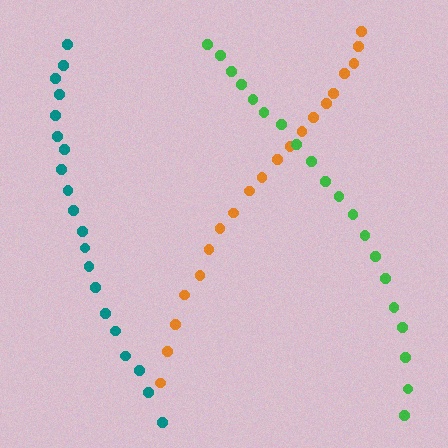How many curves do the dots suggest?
There are 3 distinct paths.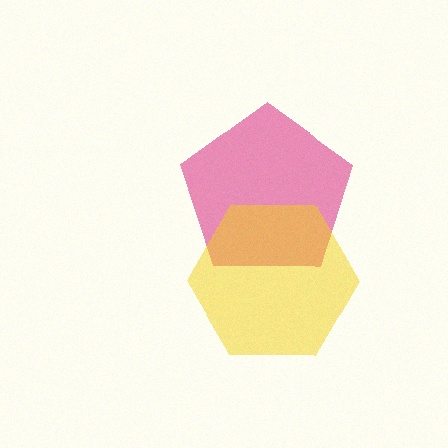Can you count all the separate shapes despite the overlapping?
Yes, there are 2 separate shapes.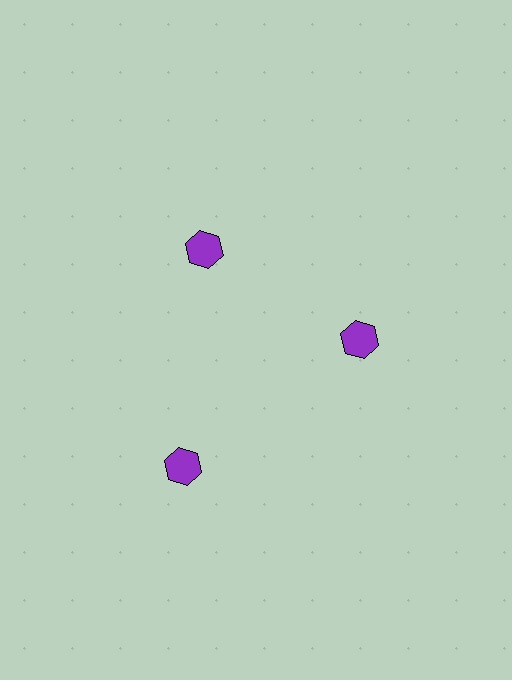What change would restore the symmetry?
The symmetry would be restored by moving it inward, back onto the ring so that all 3 hexagons sit at equal angles and equal distance from the center.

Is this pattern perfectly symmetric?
No. The 3 purple hexagons are arranged in a ring, but one element near the 7 o'clock position is pushed outward from the center, breaking the 3-fold rotational symmetry.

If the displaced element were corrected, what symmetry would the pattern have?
It would have 3-fold rotational symmetry — the pattern would map onto itself every 120 degrees.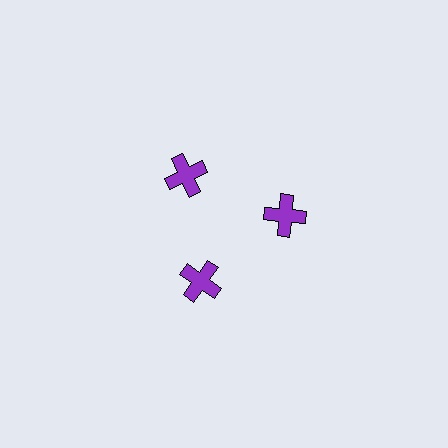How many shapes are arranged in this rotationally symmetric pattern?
There are 3 shapes, arranged in 3 groups of 1.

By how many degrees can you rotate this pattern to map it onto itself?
The pattern maps onto itself every 120 degrees of rotation.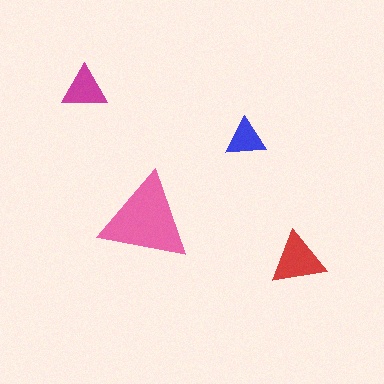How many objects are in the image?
There are 4 objects in the image.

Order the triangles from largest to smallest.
the pink one, the red one, the magenta one, the blue one.